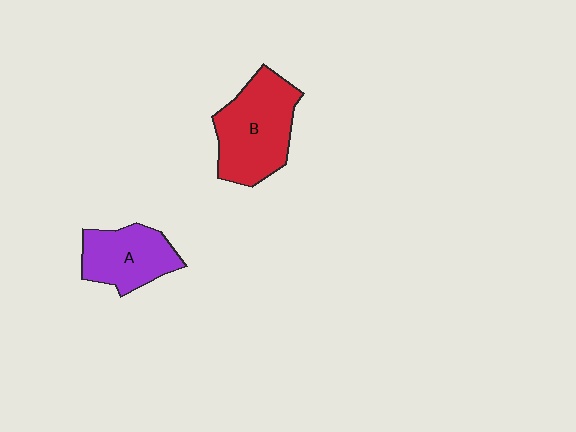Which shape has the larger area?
Shape B (red).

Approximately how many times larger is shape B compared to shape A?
Approximately 1.4 times.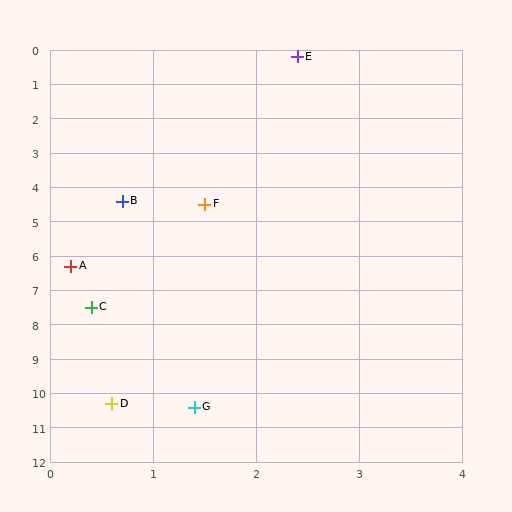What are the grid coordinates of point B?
Point B is at approximately (0.7, 4.4).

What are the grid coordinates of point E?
Point E is at approximately (2.4, 0.2).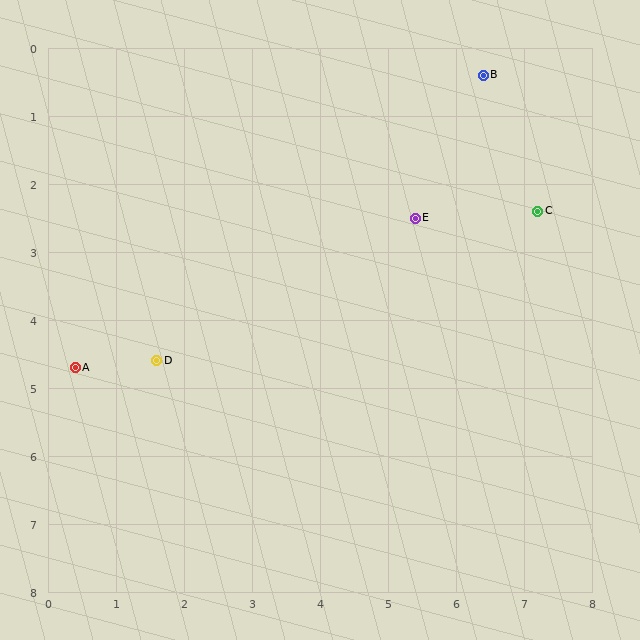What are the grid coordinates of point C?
Point C is at approximately (7.2, 2.4).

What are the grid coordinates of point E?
Point E is at approximately (5.4, 2.5).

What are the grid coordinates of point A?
Point A is at approximately (0.4, 4.7).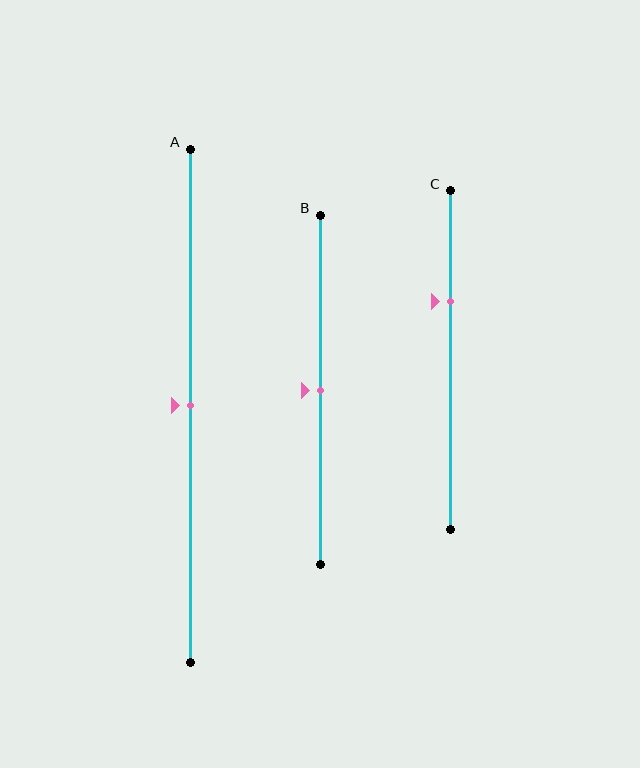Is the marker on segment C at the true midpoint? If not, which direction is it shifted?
No, the marker on segment C is shifted upward by about 17% of the segment length.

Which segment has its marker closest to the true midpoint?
Segment A has its marker closest to the true midpoint.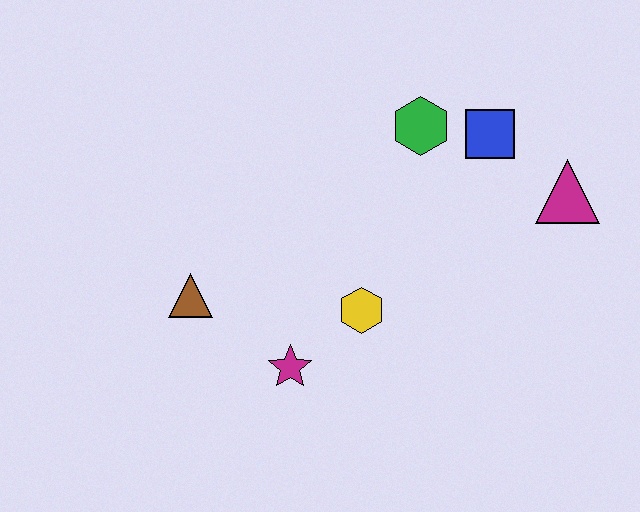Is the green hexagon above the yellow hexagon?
Yes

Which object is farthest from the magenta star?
The magenta triangle is farthest from the magenta star.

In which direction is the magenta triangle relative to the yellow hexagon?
The magenta triangle is to the right of the yellow hexagon.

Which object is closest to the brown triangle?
The magenta star is closest to the brown triangle.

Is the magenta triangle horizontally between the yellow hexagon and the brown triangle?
No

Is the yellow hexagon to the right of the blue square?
No